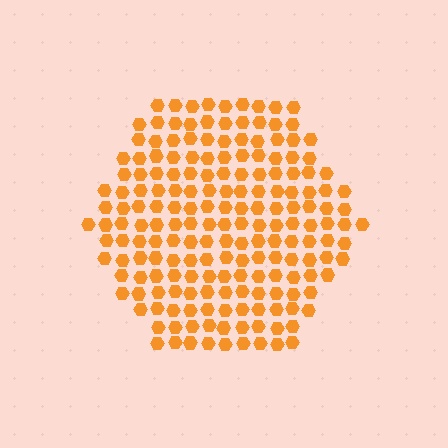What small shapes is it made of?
It is made of small hexagons.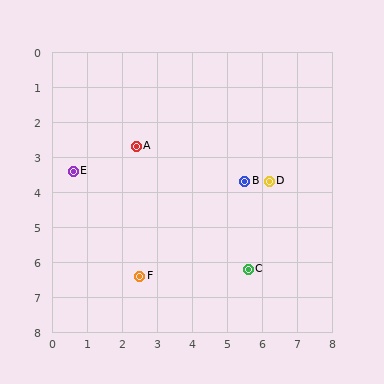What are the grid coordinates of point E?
Point E is at approximately (0.6, 3.4).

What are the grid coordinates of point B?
Point B is at approximately (5.5, 3.7).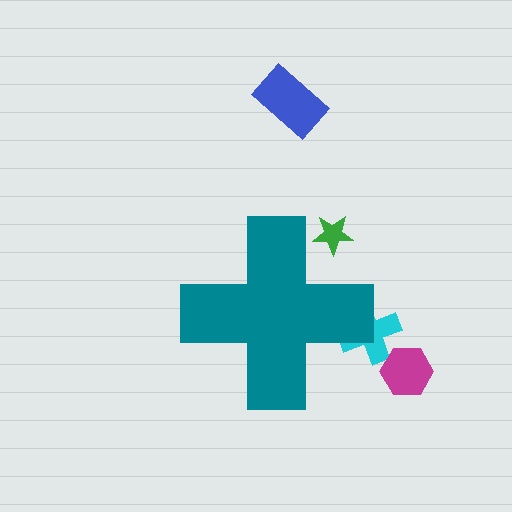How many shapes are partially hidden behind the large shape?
2 shapes are partially hidden.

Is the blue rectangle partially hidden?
No, the blue rectangle is fully visible.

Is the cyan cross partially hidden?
Yes, the cyan cross is partially hidden behind the teal cross.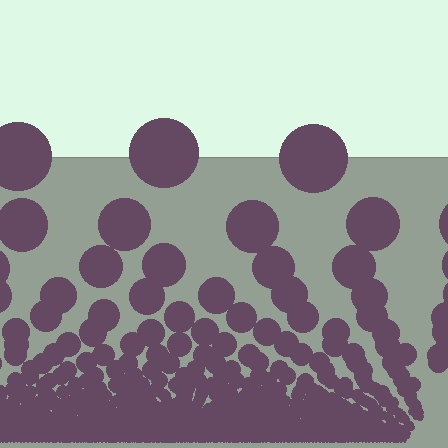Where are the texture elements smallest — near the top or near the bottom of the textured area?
Near the bottom.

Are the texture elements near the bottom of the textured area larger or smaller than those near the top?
Smaller. The gradient is inverted — elements near the bottom are smaller and denser.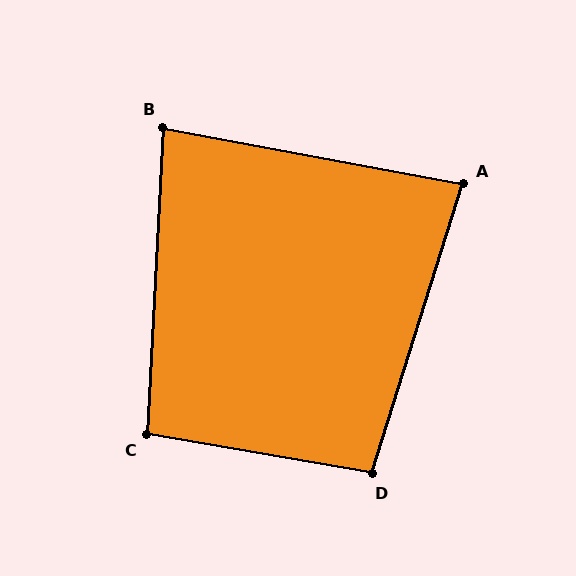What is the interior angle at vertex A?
Approximately 83 degrees (acute).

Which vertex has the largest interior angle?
D, at approximately 98 degrees.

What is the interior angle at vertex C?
Approximately 97 degrees (obtuse).